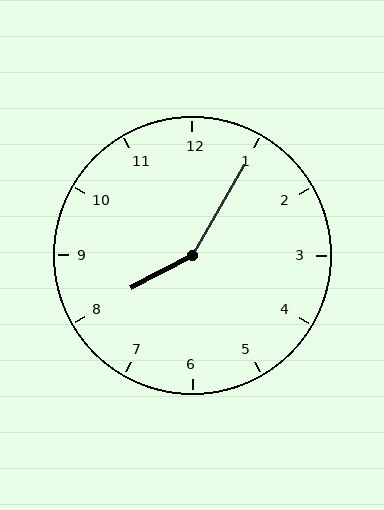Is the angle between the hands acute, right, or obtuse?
It is obtuse.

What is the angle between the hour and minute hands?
Approximately 148 degrees.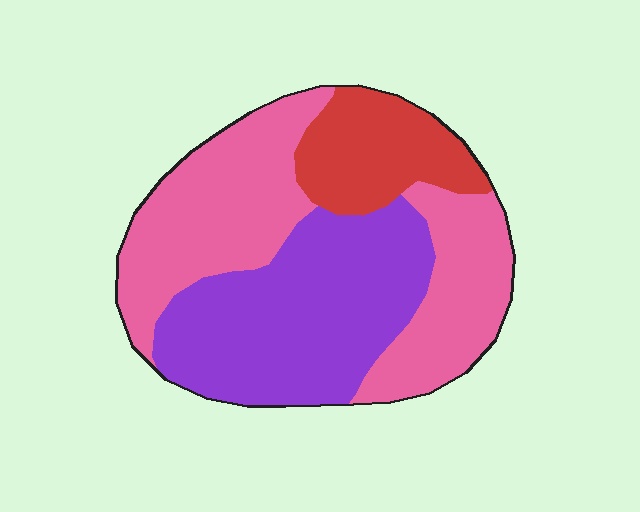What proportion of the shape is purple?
Purple takes up between a quarter and a half of the shape.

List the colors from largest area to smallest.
From largest to smallest: pink, purple, red.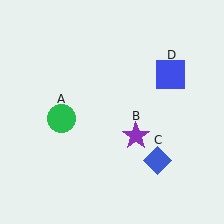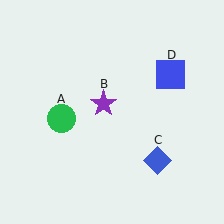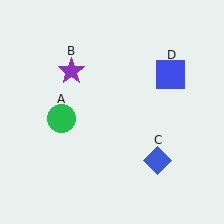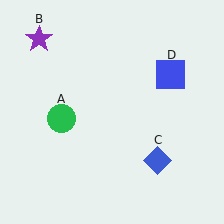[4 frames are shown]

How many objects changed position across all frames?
1 object changed position: purple star (object B).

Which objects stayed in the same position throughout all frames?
Green circle (object A) and blue diamond (object C) and blue square (object D) remained stationary.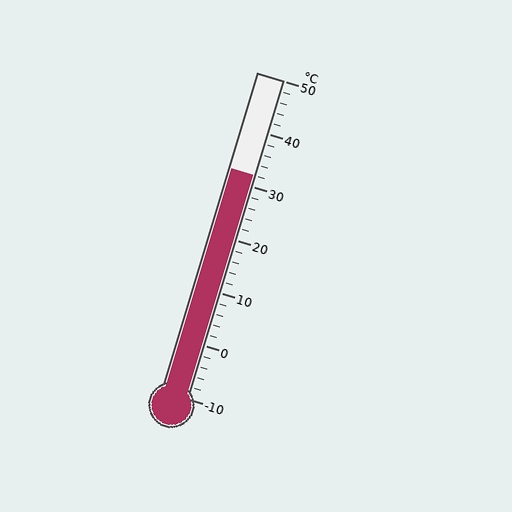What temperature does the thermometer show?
The thermometer shows approximately 32°C.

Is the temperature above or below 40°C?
The temperature is below 40°C.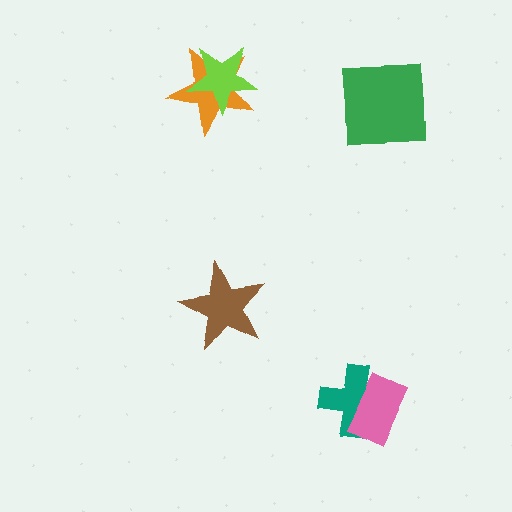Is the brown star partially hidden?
No, no other shape covers it.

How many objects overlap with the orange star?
1 object overlaps with the orange star.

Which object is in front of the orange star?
The lime star is in front of the orange star.